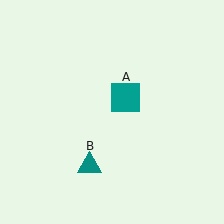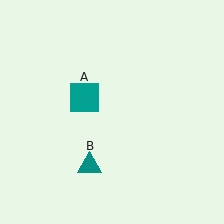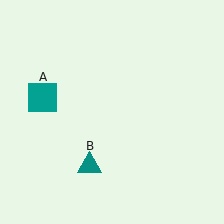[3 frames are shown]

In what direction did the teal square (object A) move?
The teal square (object A) moved left.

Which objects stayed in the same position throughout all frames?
Teal triangle (object B) remained stationary.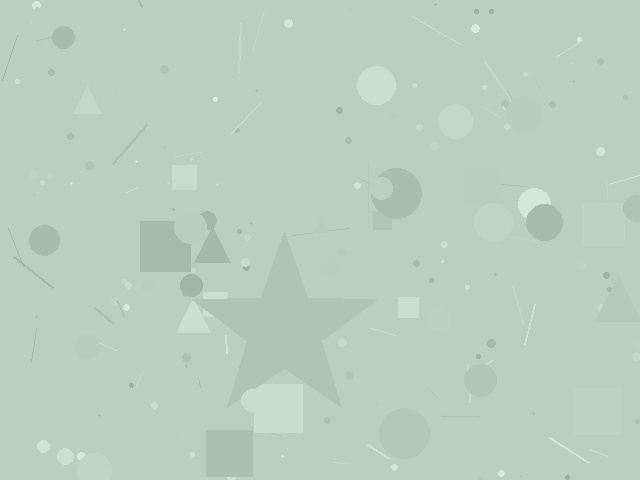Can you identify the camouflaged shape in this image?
The camouflaged shape is a star.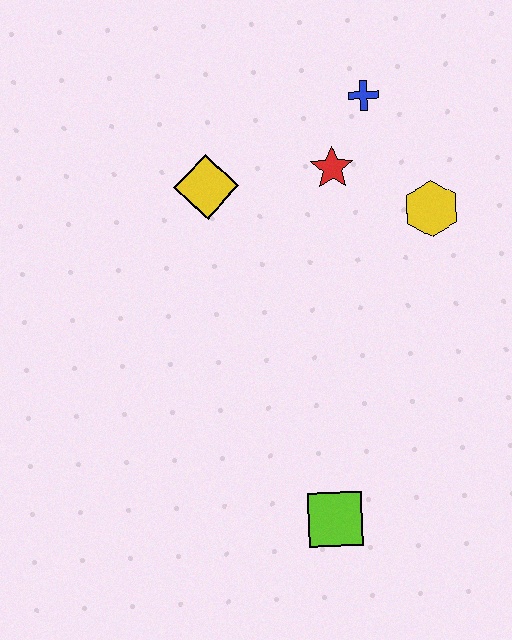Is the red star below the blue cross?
Yes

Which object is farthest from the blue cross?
The lime square is farthest from the blue cross.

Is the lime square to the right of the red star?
No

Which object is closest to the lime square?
The yellow hexagon is closest to the lime square.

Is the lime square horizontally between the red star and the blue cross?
No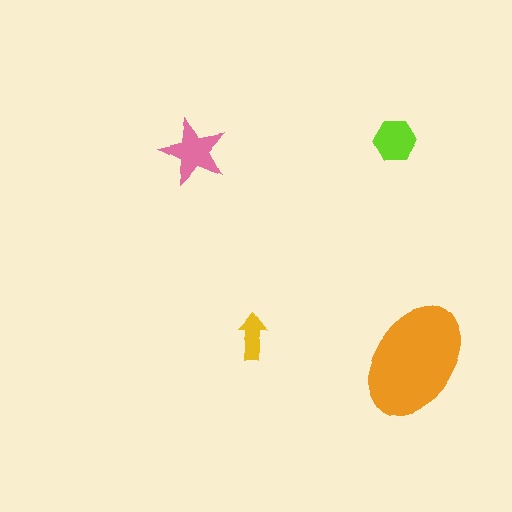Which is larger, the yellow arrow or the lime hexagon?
The lime hexagon.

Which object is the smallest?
The yellow arrow.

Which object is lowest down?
The orange ellipse is bottommost.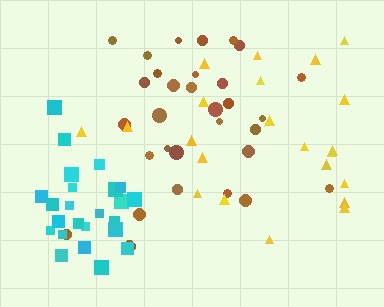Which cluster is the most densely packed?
Cyan.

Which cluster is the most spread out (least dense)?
Yellow.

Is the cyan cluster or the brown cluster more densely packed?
Cyan.